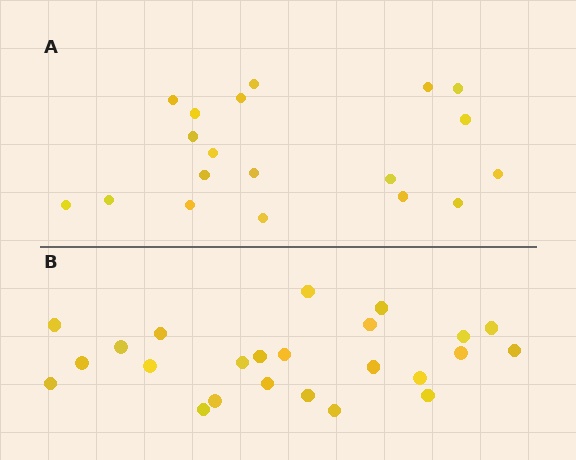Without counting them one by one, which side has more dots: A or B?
Region B (the bottom region) has more dots.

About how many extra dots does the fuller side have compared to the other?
Region B has about 5 more dots than region A.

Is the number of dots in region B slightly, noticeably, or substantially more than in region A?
Region B has noticeably more, but not dramatically so. The ratio is roughly 1.3 to 1.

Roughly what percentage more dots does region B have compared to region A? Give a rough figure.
About 25% more.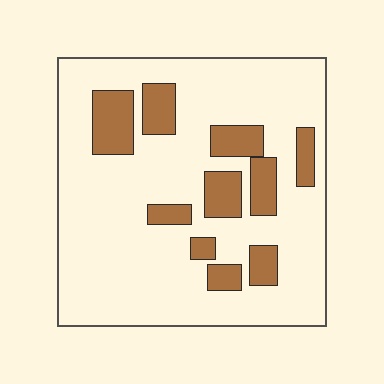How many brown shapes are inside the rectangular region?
10.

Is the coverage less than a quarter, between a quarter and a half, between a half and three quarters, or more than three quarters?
Less than a quarter.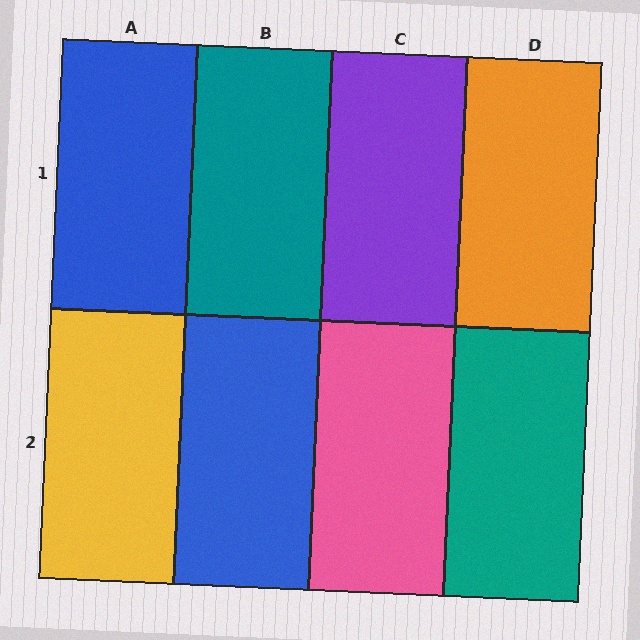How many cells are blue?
2 cells are blue.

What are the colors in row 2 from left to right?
Yellow, blue, pink, teal.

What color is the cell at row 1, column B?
Teal.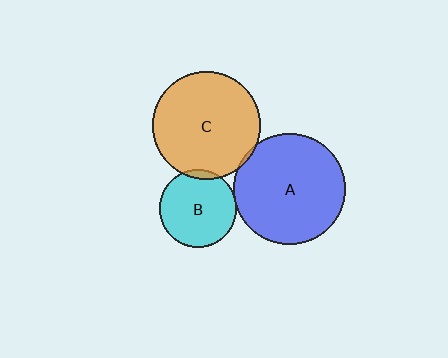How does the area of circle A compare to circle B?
Approximately 2.1 times.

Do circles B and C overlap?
Yes.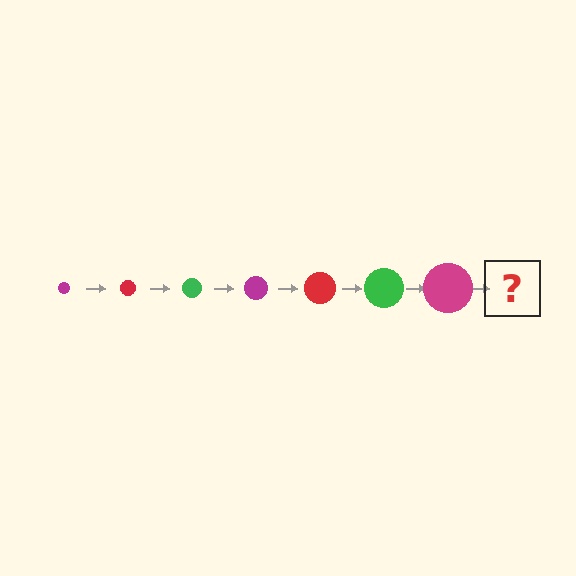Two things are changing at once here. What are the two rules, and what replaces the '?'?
The two rules are that the circle grows larger each step and the color cycles through magenta, red, and green. The '?' should be a red circle, larger than the previous one.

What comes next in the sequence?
The next element should be a red circle, larger than the previous one.